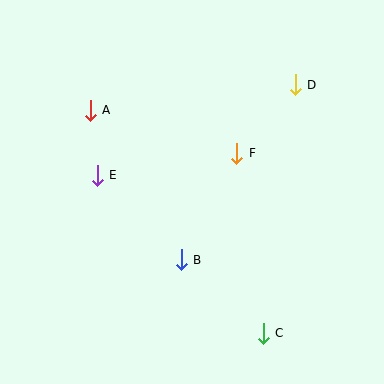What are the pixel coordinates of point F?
Point F is at (237, 153).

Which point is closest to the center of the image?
Point F at (237, 153) is closest to the center.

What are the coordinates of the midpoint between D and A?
The midpoint between D and A is at (193, 97).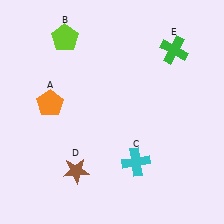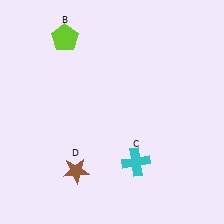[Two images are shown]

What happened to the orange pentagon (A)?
The orange pentagon (A) was removed in Image 2. It was in the top-left area of Image 1.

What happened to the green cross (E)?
The green cross (E) was removed in Image 2. It was in the top-right area of Image 1.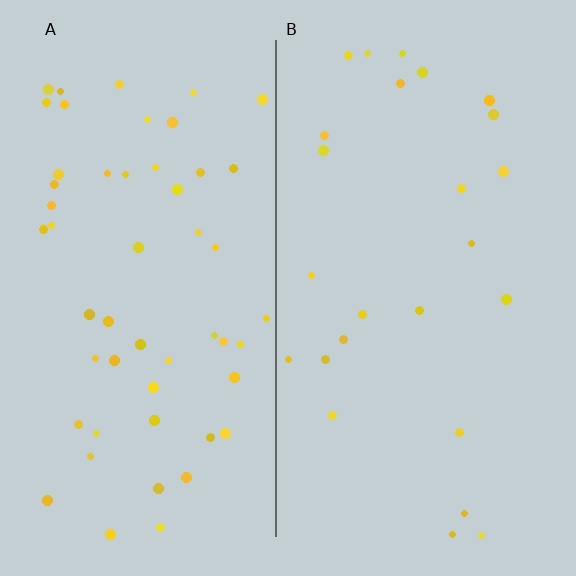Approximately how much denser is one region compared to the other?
Approximately 2.2× — region A over region B.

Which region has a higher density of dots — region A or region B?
A (the left).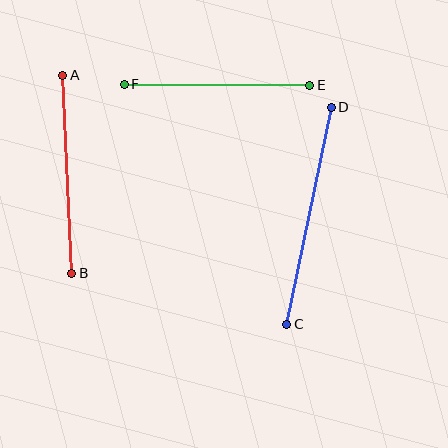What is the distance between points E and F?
The distance is approximately 185 pixels.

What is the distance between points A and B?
The distance is approximately 198 pixels.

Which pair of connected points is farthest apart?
Points C and D are farthest apart.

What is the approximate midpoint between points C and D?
The midpoint is at approximately (309, 216) pixels.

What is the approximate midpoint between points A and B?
The midpoint is at approximately (67, 174) pixels.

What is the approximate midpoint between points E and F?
The midpoint is at approximately (217, 85) pixels.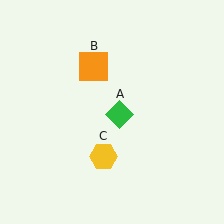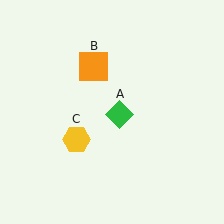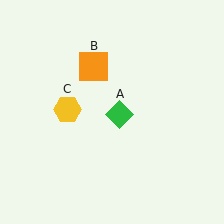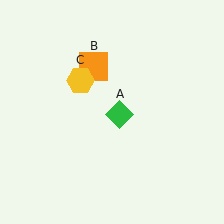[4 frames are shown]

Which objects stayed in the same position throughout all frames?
Green diamond (object A) and orange square (object B) remained stationary.